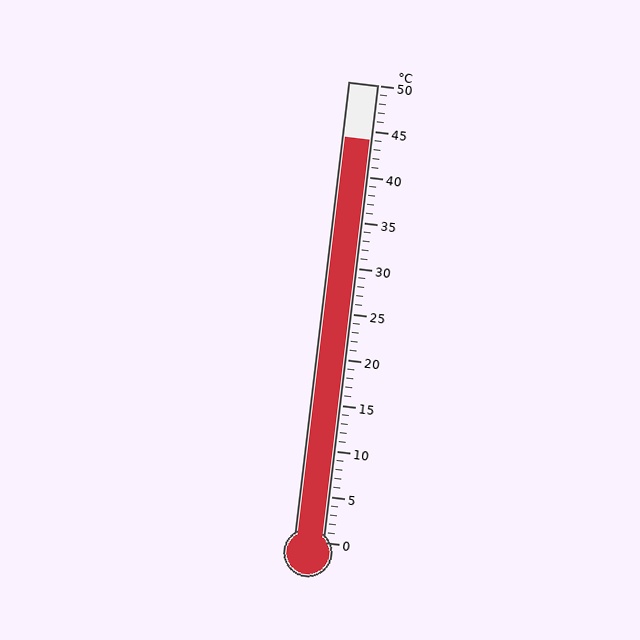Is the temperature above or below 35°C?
The temperature is above 35°C.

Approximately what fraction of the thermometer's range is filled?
The thermometer is filled to approximately 90% of its range.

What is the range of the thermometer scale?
The thermometer scale ranges from 0°C to 50°C.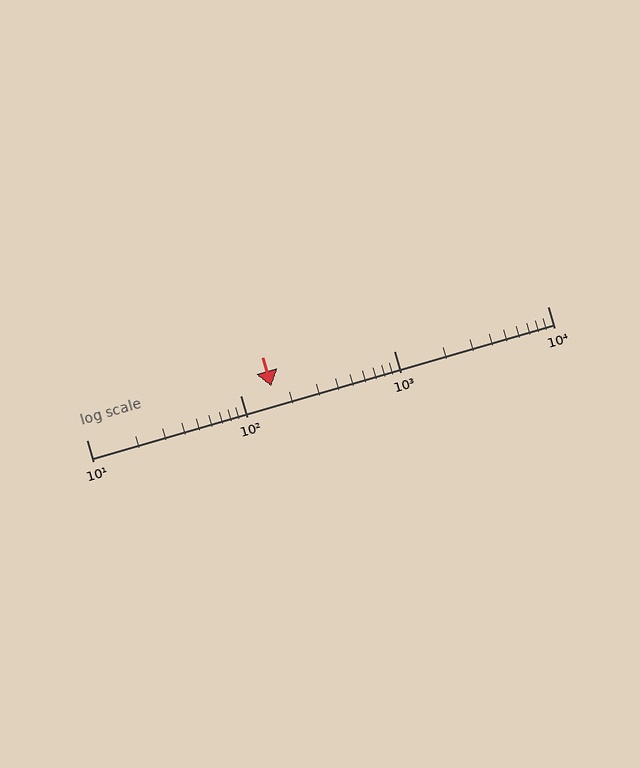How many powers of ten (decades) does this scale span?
The scale spans 3 decades, from 10 to 10000.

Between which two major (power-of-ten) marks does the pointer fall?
The pointer is between 100 and 1000.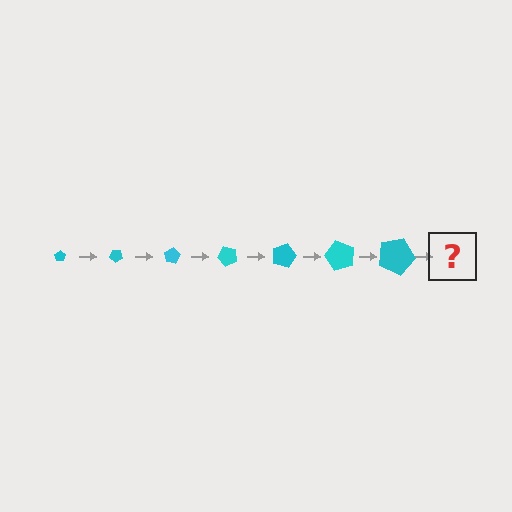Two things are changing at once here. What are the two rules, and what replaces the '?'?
The two rules are that the pentagon grows larger each step and it rotates 40 degrees each step. The '?' should be a pentagon, larger than the previous one and rotated 280 degrees from the start.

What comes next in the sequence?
The next element should be a pentagon, larger than the previous one and rotated 280 degrees from the start.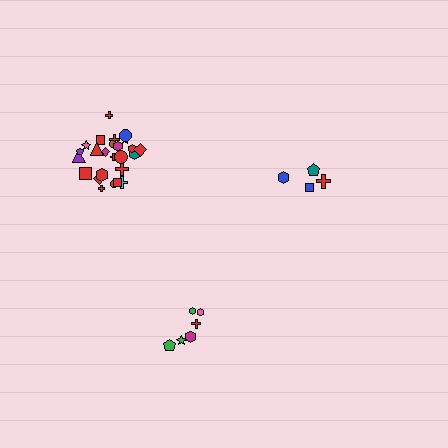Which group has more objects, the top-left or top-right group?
The top-left group.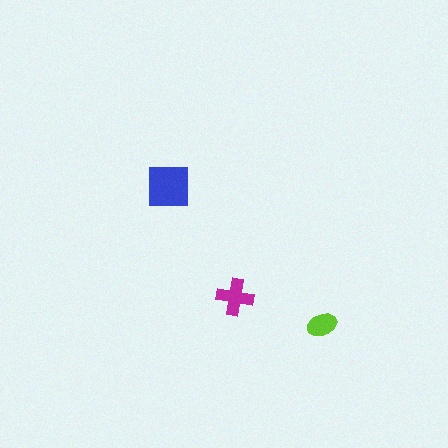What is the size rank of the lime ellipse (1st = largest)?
3rd.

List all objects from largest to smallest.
The blue square, the magenta cross, the lime ellipse.